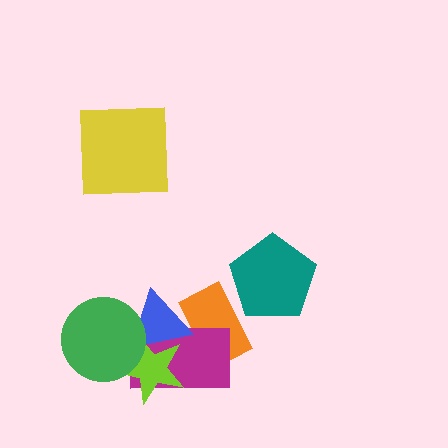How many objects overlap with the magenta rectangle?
4 objects overlap with the magenta rectangle.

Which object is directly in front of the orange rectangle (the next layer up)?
The magenta rectangle is directly in front of the orange rectangle.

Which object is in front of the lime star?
The green circle is in front of the lime star.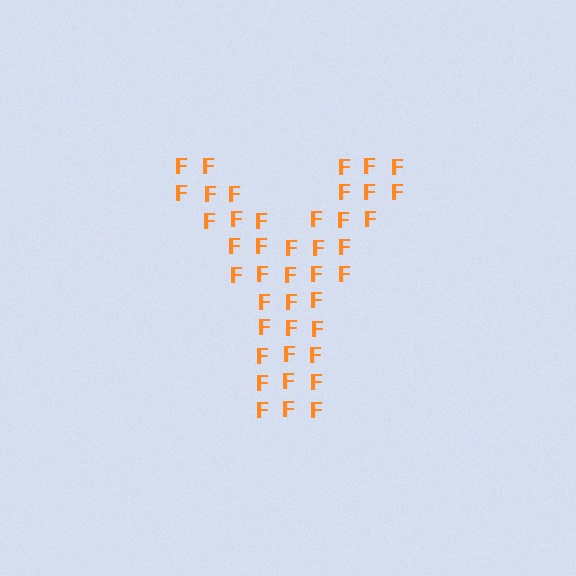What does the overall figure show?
The overall figure shows the letter Y.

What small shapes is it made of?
It is made of small letter F's.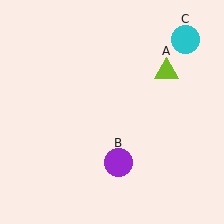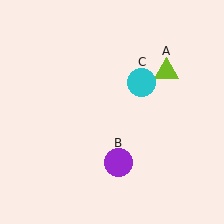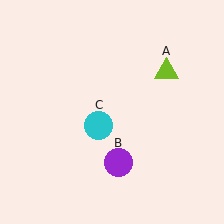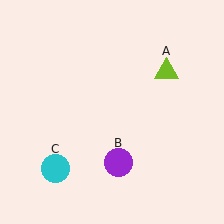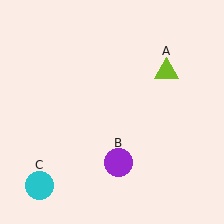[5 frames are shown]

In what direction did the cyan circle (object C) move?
The cyan circle (object C) moved down and to the left.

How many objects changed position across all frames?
1 object changed position: cyan circle (object C).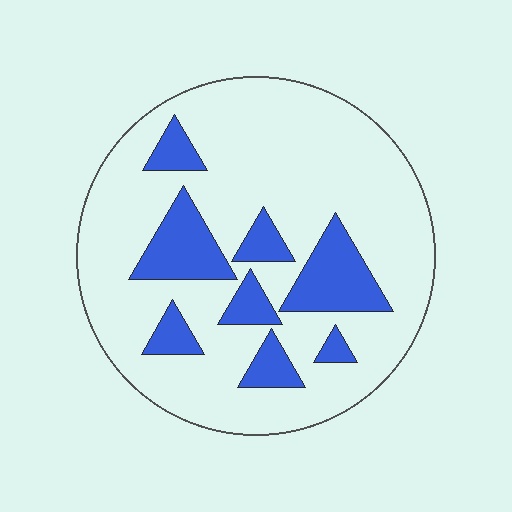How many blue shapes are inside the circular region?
8.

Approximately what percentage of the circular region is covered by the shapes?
Approximately 20%.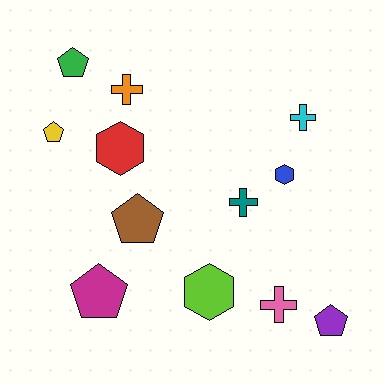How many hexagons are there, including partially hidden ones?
There are 3 hexagons.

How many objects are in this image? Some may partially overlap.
There are 12 objects.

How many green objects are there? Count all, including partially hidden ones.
There is 1 green object.